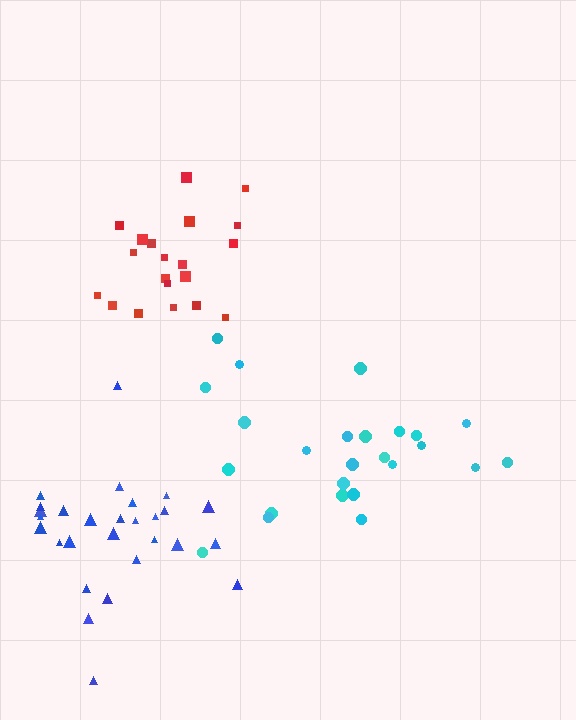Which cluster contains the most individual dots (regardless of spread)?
Blue (28).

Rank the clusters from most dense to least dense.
blue, red, cyan.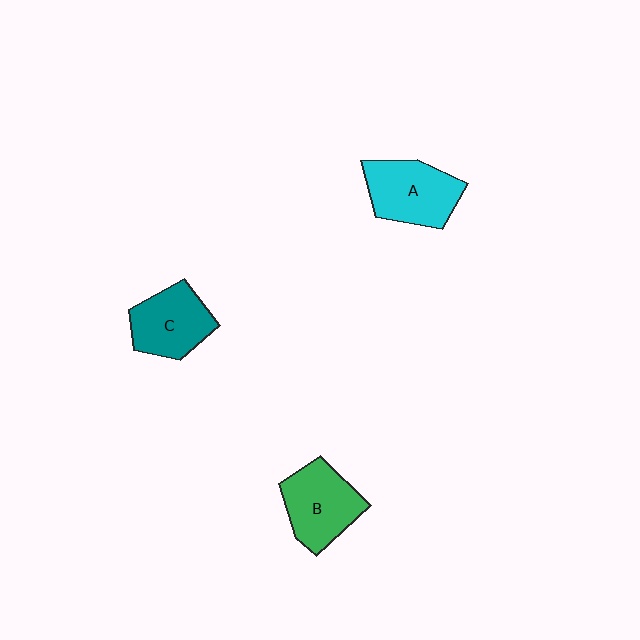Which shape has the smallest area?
Shape C (teal).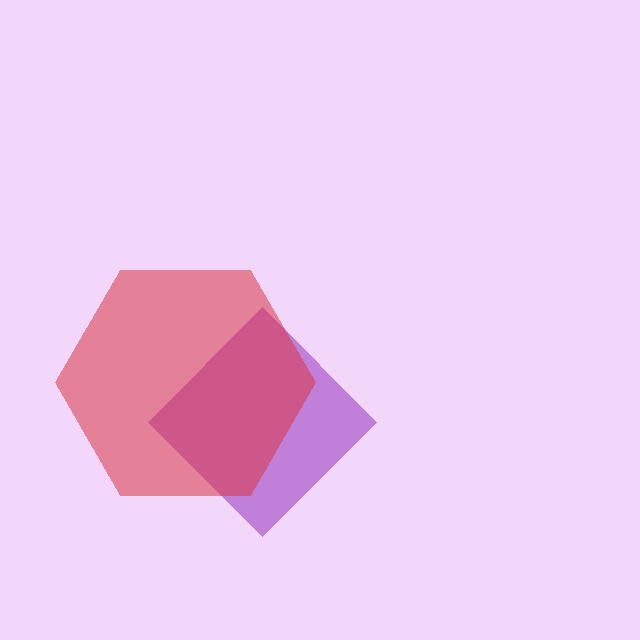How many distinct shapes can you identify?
There are 2 distinct shapes: a purple diamond, a red hexagon.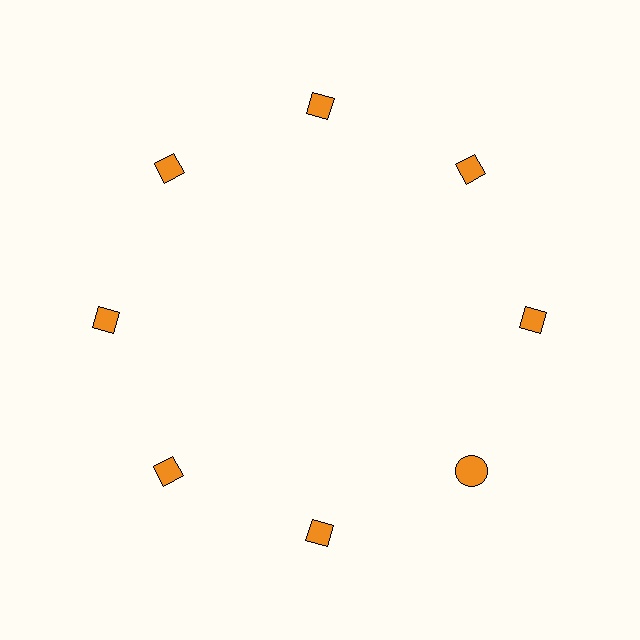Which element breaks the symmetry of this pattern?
The orange circle at roughly the 4 o'clock position breaks the symmetry. All other shapes are orange diamonds.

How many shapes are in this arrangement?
There are 8 shapes arranged in a ring pattern.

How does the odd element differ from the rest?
It has a different shape: circle instead of diamond.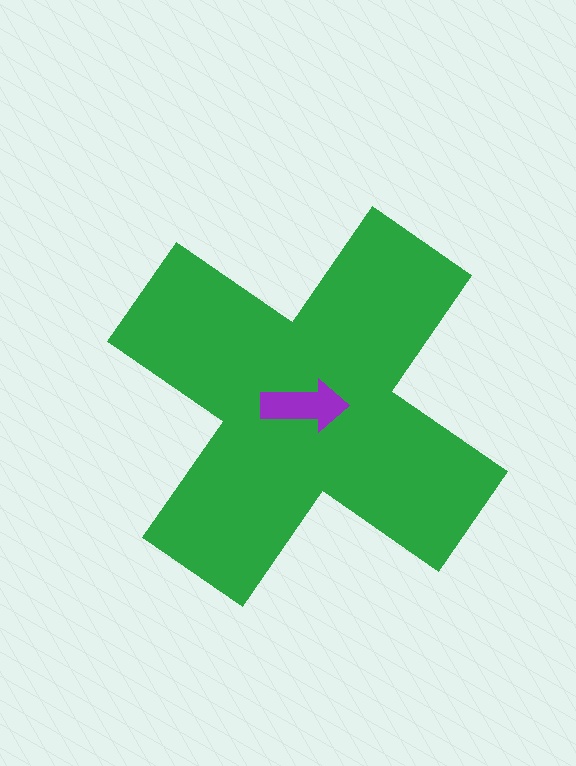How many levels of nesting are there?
2.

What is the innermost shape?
The purple arrow.